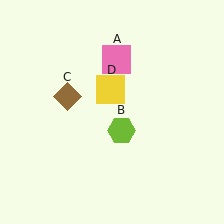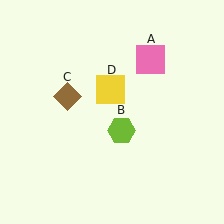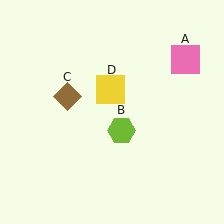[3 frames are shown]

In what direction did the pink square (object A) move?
The pink square (object A) moved right.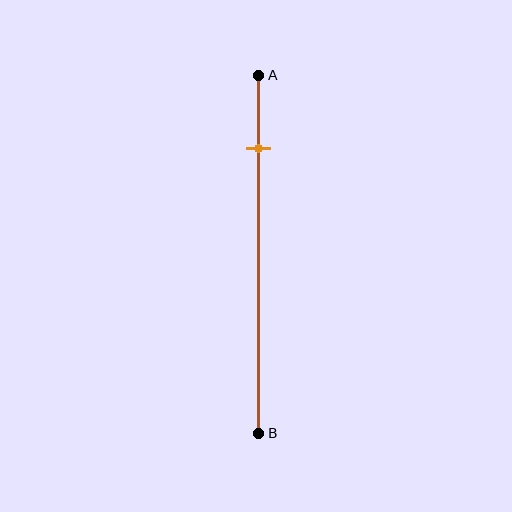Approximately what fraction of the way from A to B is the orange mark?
The orange mark is approximately 20% of the way from A to B.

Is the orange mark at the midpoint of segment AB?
No, the mark is at about 20% from A, not at the 50% midpoint.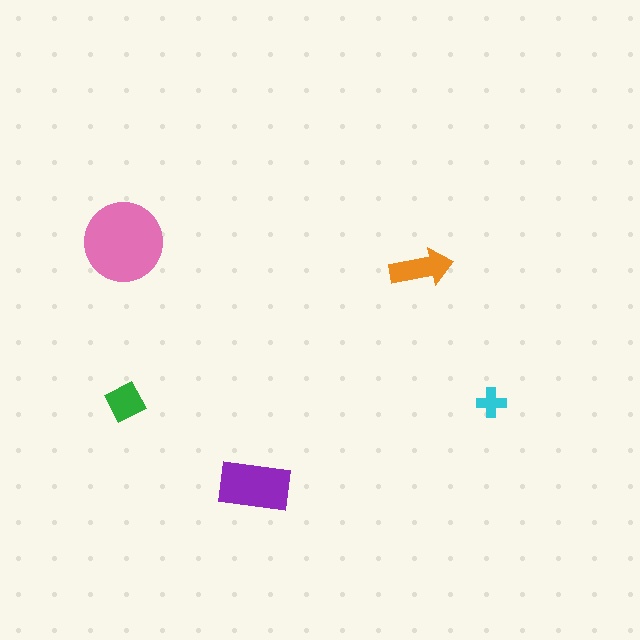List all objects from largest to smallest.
The pink circle, the purple rectangle, the orange arrow, the green diamond, the cyan cross.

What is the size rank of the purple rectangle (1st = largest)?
2nd.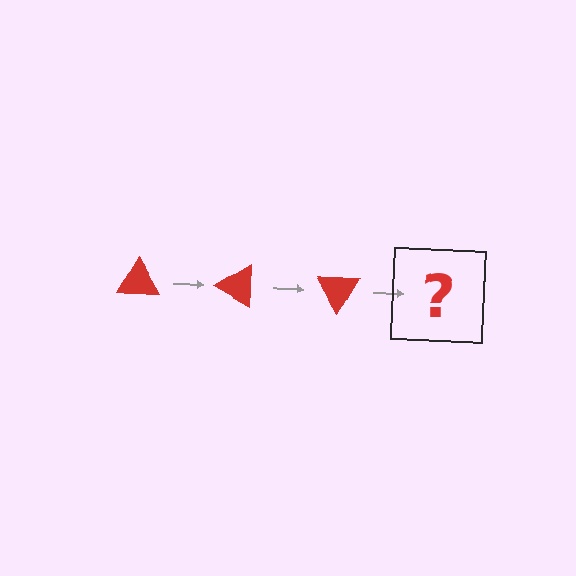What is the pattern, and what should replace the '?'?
The pattern is that the triangle rotates 30 degrees each step. The '?' should be a red triangle rotated 90 degrees.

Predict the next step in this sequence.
The next step is a red triangle rotated 90 degrees.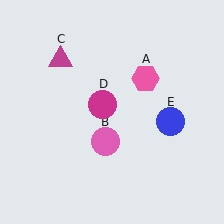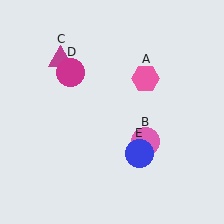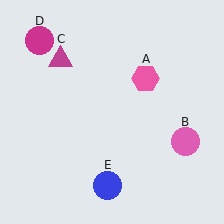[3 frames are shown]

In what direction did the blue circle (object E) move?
The blue circle (object E) moved down and to the left.